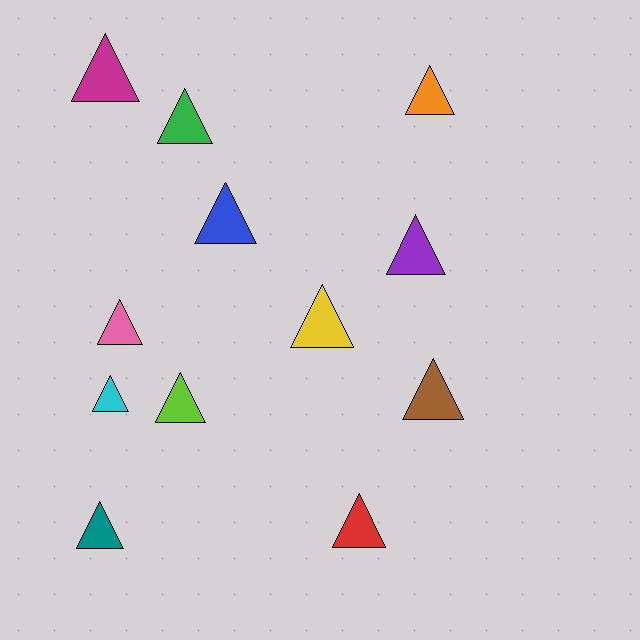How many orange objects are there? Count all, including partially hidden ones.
There is 1 orange object.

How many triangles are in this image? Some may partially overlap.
There are 12 triangles.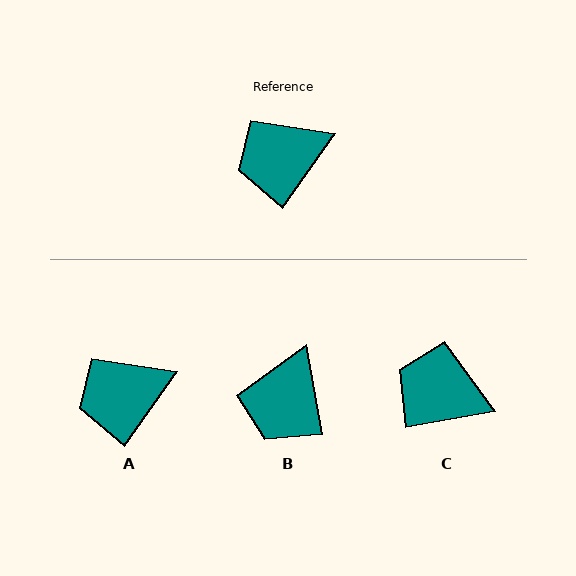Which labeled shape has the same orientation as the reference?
A.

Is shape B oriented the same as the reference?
No, it is off by about 45 degrees.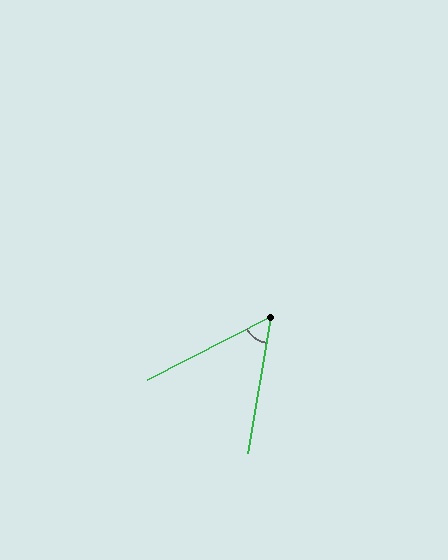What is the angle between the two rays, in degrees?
Approximately 53 degrees.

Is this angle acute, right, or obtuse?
It is acute.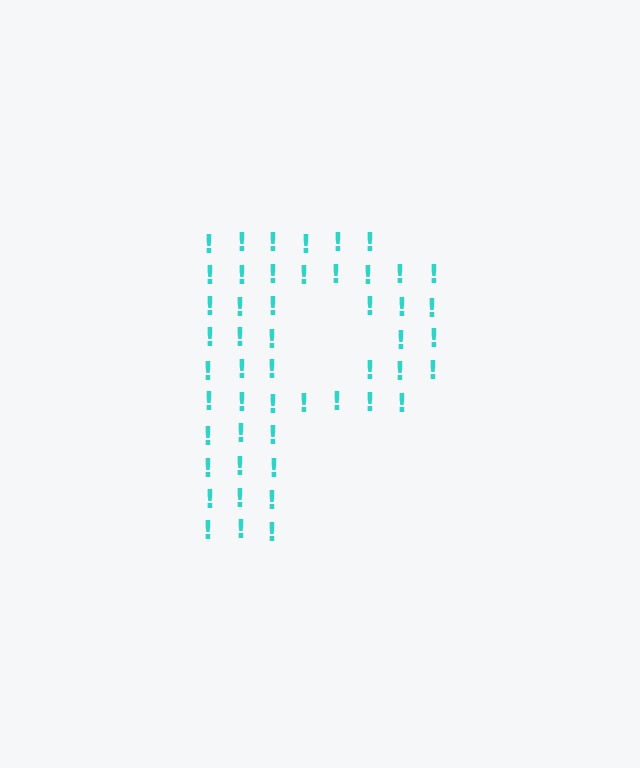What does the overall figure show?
The overall figure shows the letter P.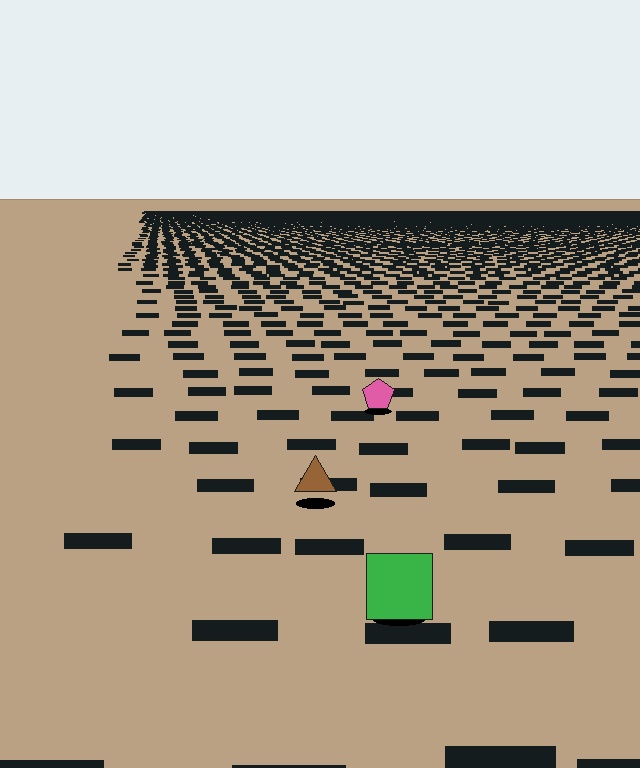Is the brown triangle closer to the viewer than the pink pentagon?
Yes. The brown triangle is closer — you can tell from the texture gradient: the ground texture is coarser near it.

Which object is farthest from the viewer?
The pink pentagon is farthest from the viewer. It appears smaller and the ground texture around it is denser.